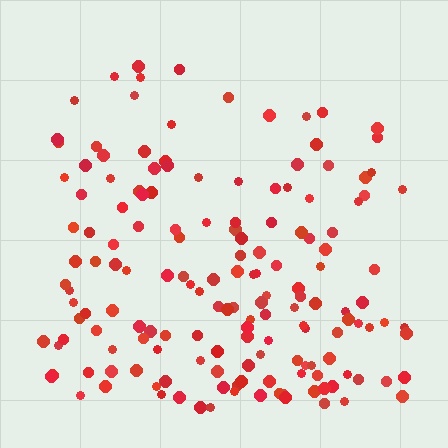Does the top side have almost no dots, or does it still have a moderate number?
Still a moderate number, just noticeably fewer than the bottom.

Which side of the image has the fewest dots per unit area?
The top.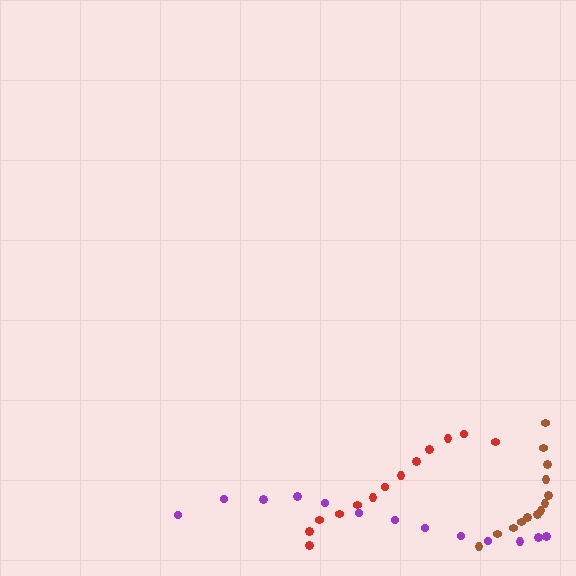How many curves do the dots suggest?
There are 3 distinct paths.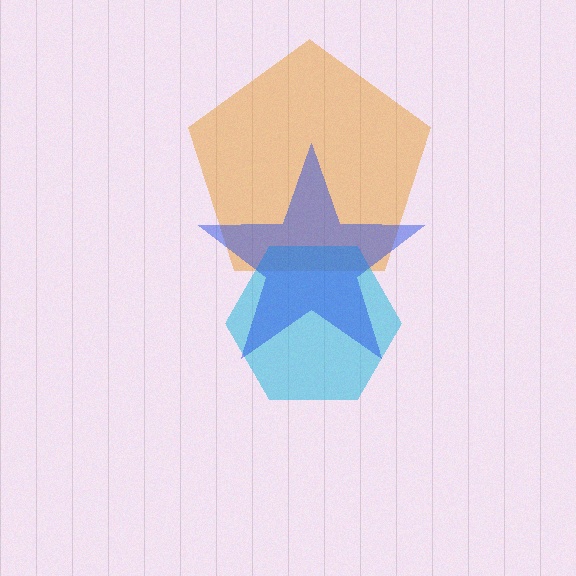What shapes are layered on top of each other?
The layered shapes are: an orange pentagon, a cyan hexagon, a blue star.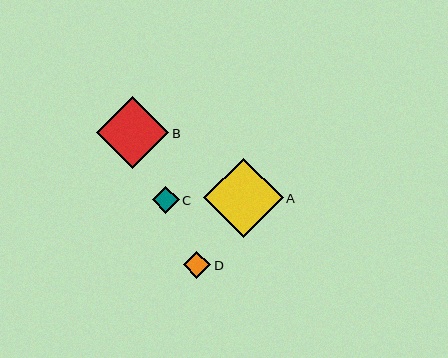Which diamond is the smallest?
Diamond C is the smallest with a size of approximately 27 pixels.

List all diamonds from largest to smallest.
From largest to smallest: A, B, D, C.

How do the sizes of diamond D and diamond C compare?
Diamond D and diamond C are approximately the same size.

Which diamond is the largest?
Diamond A is the largest with a size of approximately 79 pixels.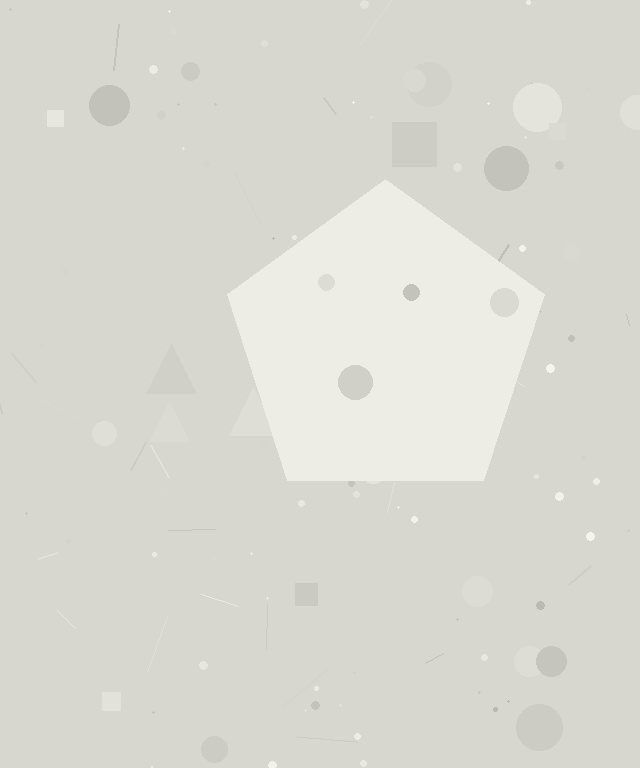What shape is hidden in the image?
A pentagon is hidden in the image.